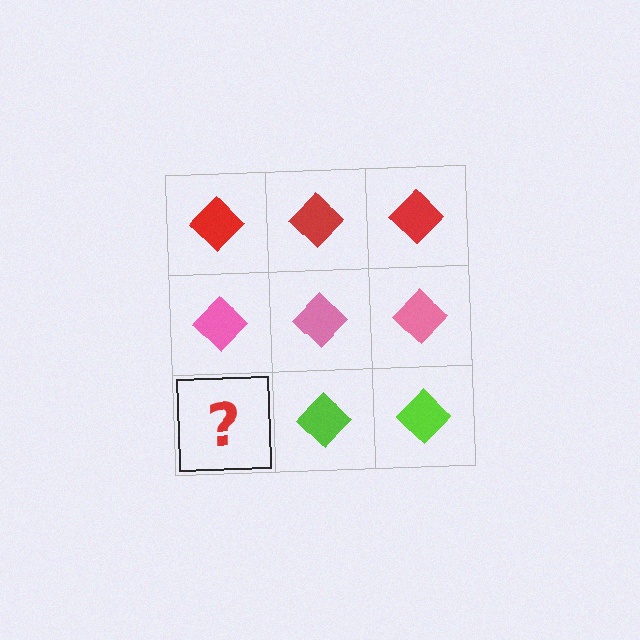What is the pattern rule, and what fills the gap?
The rule is that each row has a consistent color. The gap should be filled with a lime diamond.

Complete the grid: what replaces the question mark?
The question mark should be replaced with a lime diamond.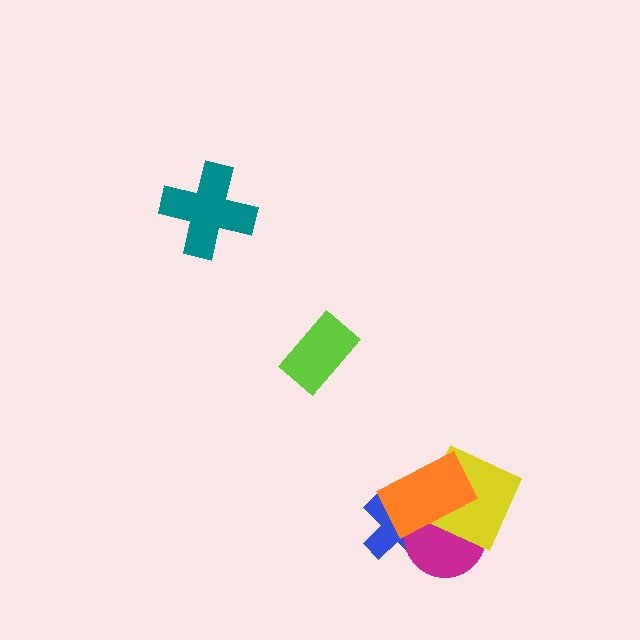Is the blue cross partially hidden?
Yes, it is partially covered by another shape.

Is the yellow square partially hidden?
Yes, it is partially covered by another shape.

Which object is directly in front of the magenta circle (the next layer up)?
The yellow square is directly in front of the magenta circle.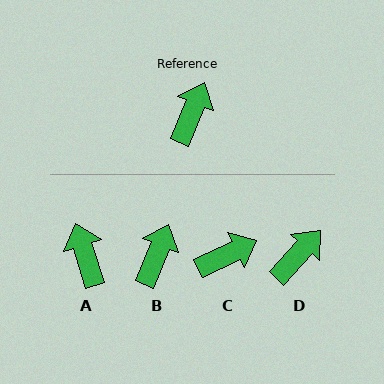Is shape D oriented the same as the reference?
No, it is off by about 21 degrees.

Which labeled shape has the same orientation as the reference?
B.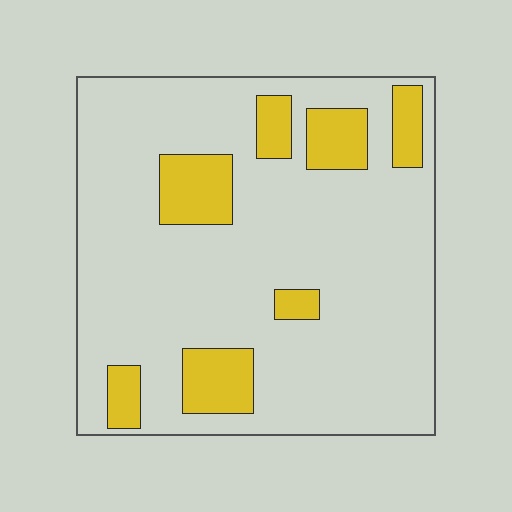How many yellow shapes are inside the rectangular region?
7.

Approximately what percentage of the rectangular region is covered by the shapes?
Approximately 15%.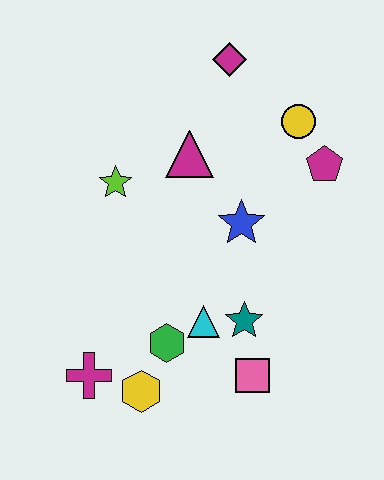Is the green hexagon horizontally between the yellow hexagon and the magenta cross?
No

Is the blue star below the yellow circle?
Yes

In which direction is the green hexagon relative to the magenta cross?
The green hexagon is to the right of the magenta cross.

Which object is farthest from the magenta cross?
The magenta diamond is farthest from the magenta cross.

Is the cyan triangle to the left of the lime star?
No